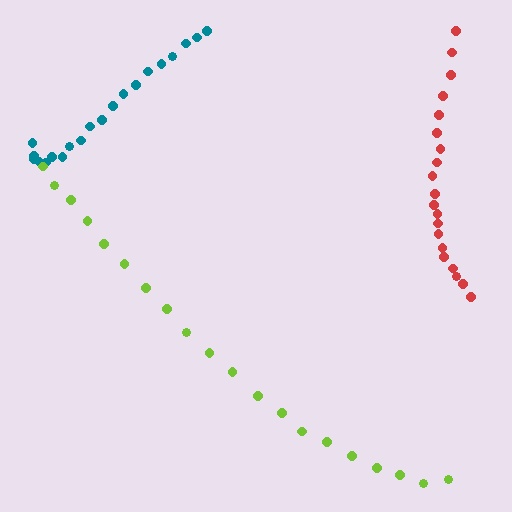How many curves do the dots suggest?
There are 3 distinct paths.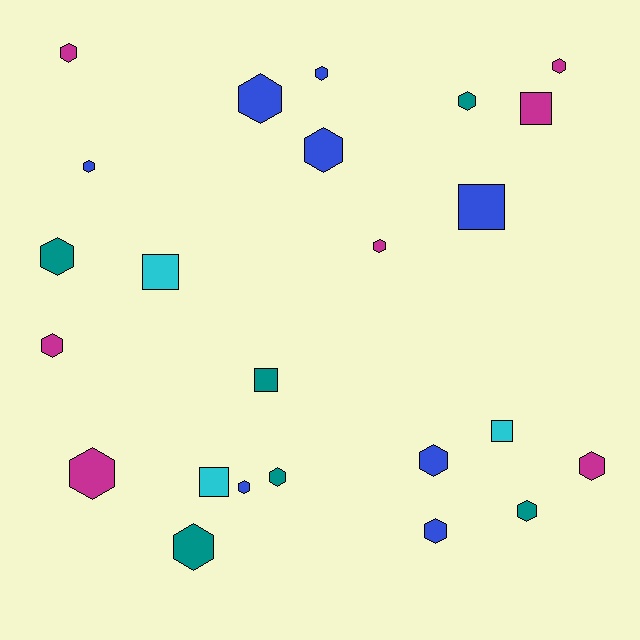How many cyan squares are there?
There are 3 cyan squares.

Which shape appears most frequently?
Hexagon, with 18 objects.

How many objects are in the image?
There are 24 objects.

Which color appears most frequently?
Blue, with 8 objects.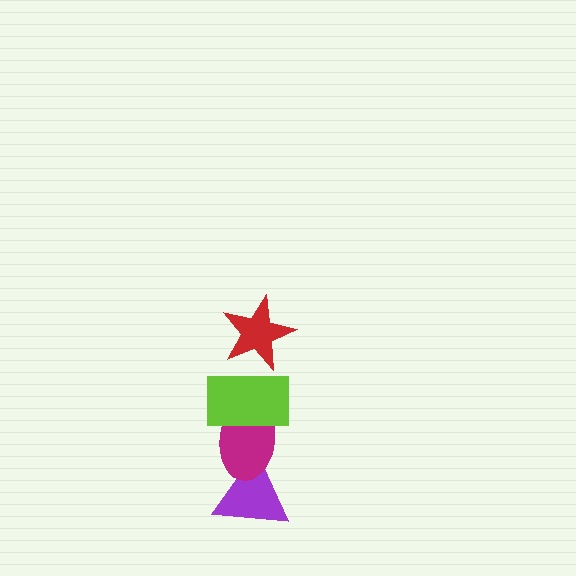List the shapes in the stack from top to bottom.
From top to bottom: the red star, the lime rectangle, the magenta ellipse, the purple triangle.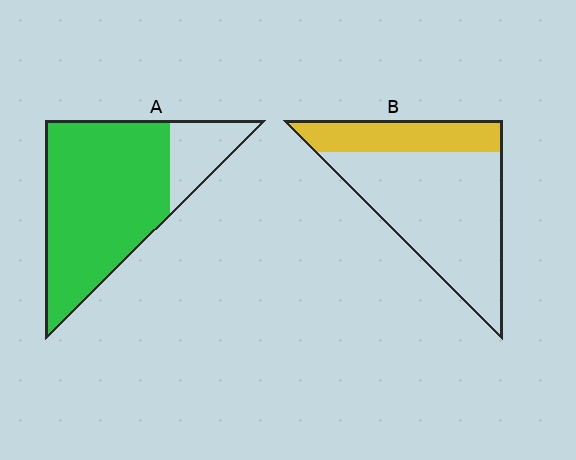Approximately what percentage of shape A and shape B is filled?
A is approximately 80% and B is approximately 25%.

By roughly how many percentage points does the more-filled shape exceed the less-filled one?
By roughly 55 percentage points (A over B).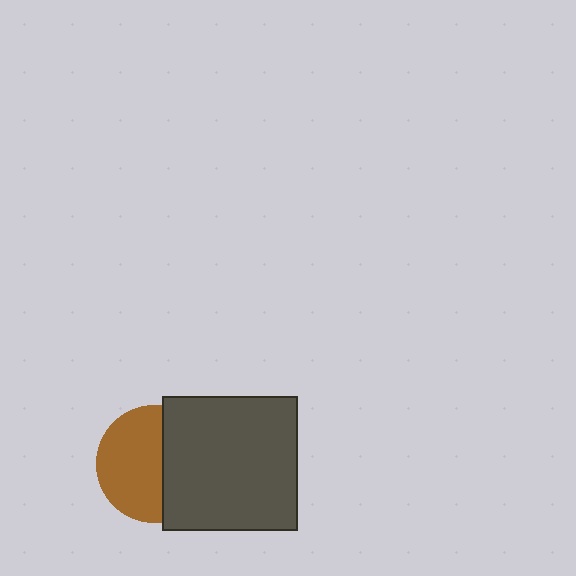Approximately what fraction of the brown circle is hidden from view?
Roughly 42% of the brown circle is hidden behind the dark gray square.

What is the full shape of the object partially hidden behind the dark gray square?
The partially hidden object is a brown circle.